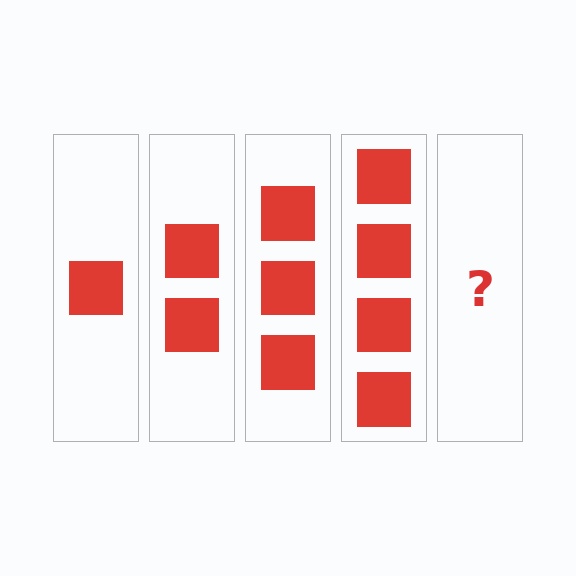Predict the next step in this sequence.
The next step is 5 squares.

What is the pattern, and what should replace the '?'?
The pattern is that each step adds one more square. The '?' should be 5 squares.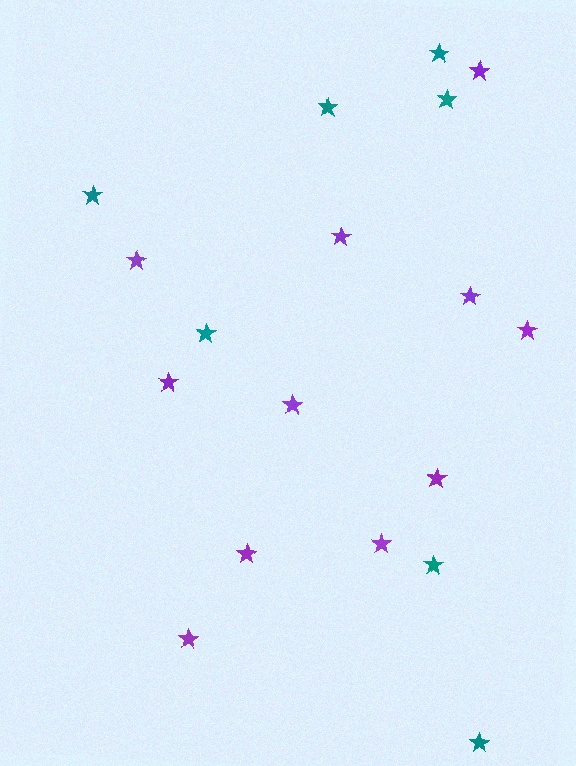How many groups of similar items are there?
There are 2 groups: one group of purple stars (11) and one group of teal stars (7).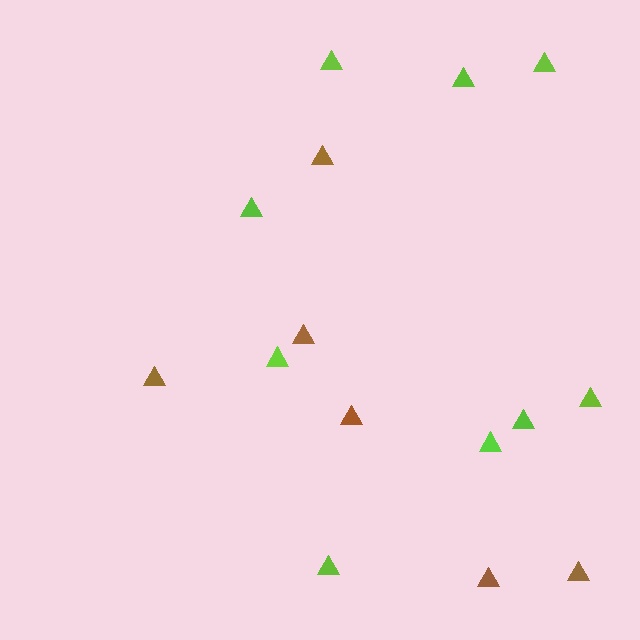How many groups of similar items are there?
There are 2 groups: one group of lime triangles (9) and one group of brown triangles (6).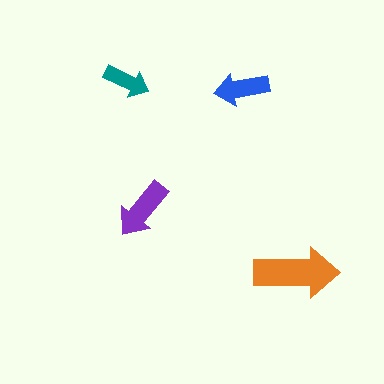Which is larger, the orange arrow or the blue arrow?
The orange one.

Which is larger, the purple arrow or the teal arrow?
The purple one.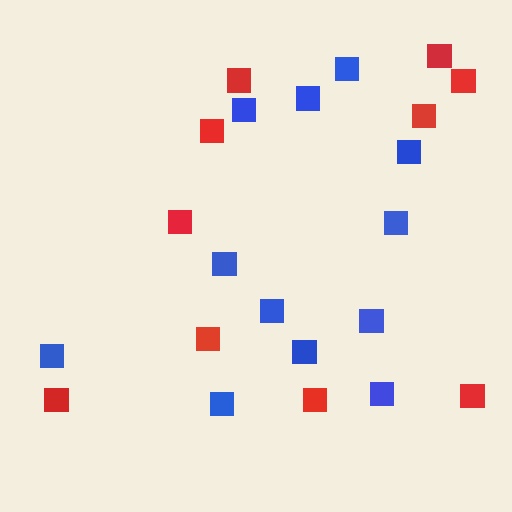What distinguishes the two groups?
There are 2 groups: one group of red squares (10) and one group of blue squares (12).